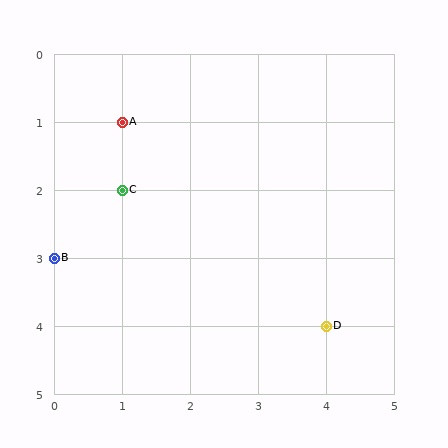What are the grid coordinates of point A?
Point A is at grid coordinates (1, 1).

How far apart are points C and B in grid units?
Points C and B are 1 column and 1 row apart (about 1.4 grid units diagonally).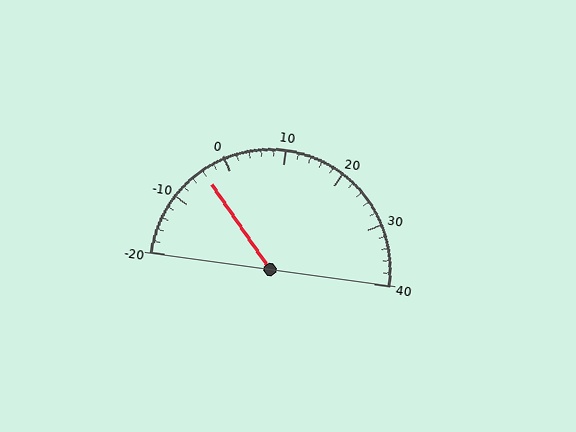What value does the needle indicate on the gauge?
The needle indicates approximately -4.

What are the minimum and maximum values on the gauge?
The gauge ranges from -20 to 40.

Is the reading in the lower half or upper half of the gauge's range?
The reading is in the lower half of the range (-20 to 40).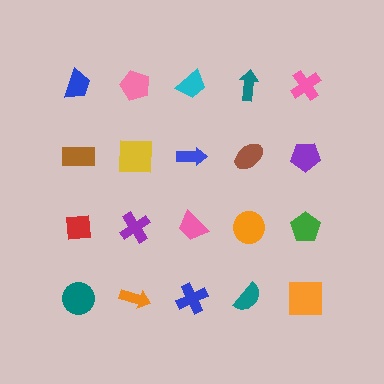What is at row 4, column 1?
A teal circle.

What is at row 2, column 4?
A brown ellipse.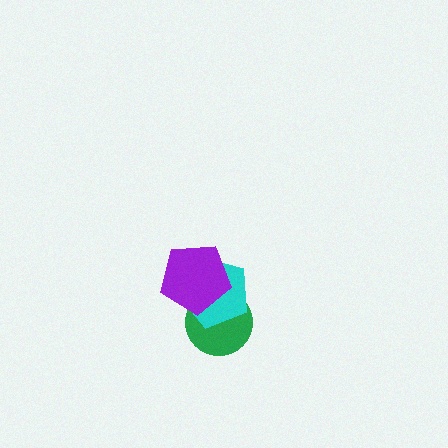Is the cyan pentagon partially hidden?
Yes, it is partially covered by another shape.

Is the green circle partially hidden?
Yes, it is partially covered by another shape.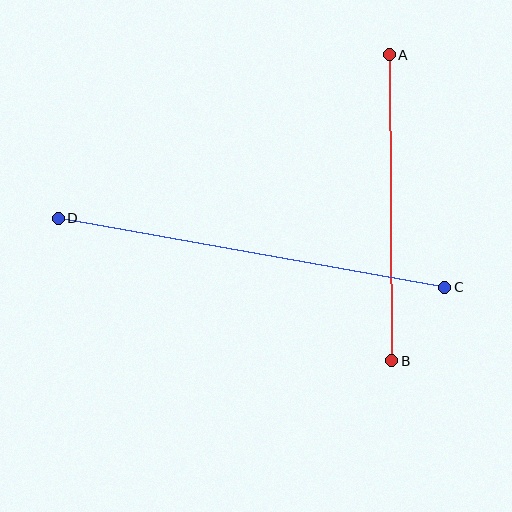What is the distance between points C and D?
The distance is approximately 392 pixels.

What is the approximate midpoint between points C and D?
The midpoint is at approximately (251, 253) pixels.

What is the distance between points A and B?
The distance is approximately 306 pixels.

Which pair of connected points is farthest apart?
Points C and D are farthest apart.